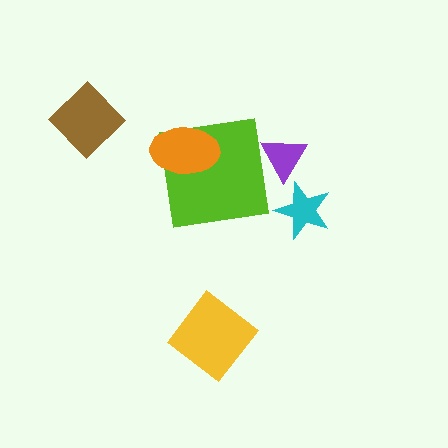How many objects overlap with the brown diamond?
0 objects overlap with the brown diamond.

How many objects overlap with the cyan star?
0 objects overlap with the cyan star.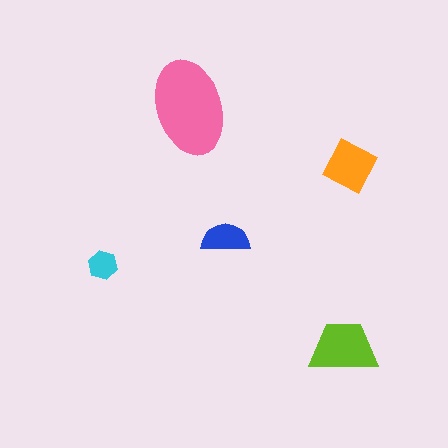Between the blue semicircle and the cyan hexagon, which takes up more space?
The blue semicircle.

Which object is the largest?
The pink ellipse.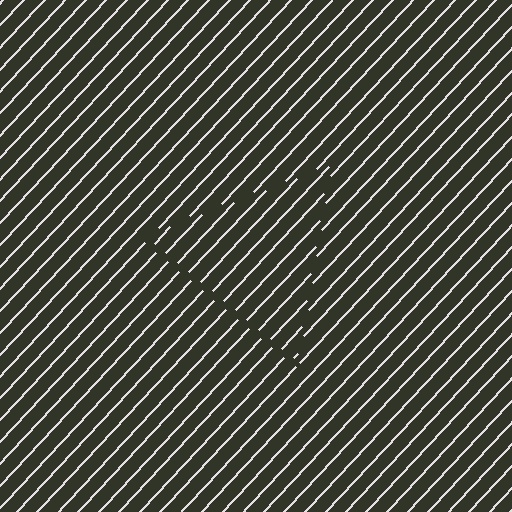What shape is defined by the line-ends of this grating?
An illusory triangle. The interior of the shape contains the same grating, shifted by half a period — the contour is defined by the phase discontinuity where line-ends from the inner and outer gratings abut.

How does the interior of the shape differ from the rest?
The interior of the shape contains the same grating, shifted by half a period — the contour is defined by the phase discontinuity where line-ends from the inner and outer gratings abut.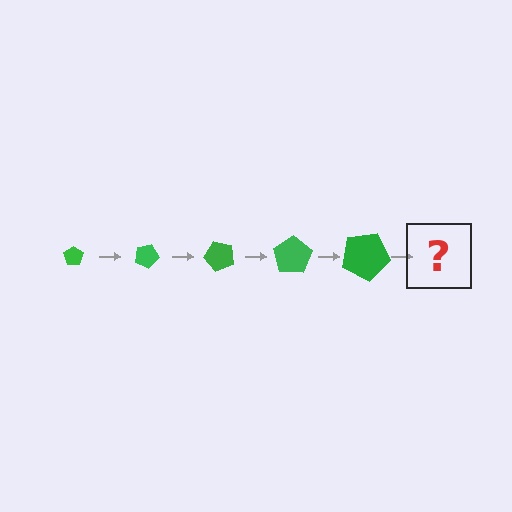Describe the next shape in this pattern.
It should be a pentagon, larger than the previous one and rotated 125 degrees from the start.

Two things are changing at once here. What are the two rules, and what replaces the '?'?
The two rules are that the pentagon grows larger each step and it rotates 25 degrees each step. The '?' should be a pentagon, larger than the previous one and rotated 125 degrees from the start.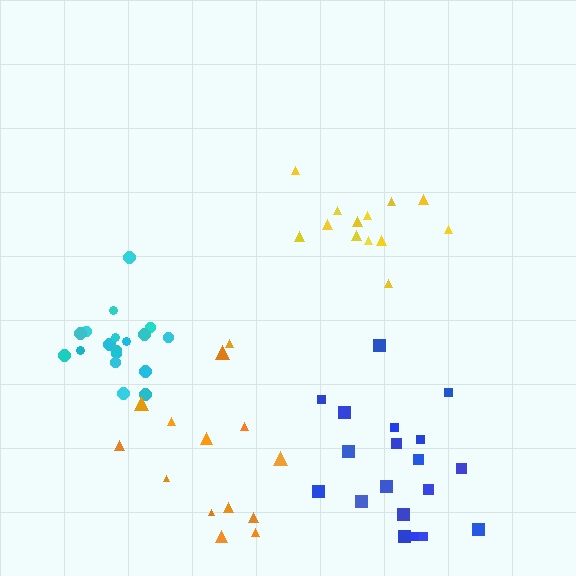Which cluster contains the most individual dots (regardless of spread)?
Blue (19).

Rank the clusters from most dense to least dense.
cyan, yellow, blue, orange.